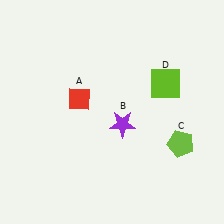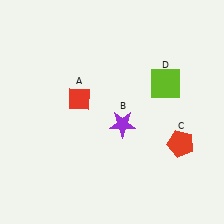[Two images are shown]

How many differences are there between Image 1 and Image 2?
There is 1 difference between the two images.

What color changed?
The pentagon (C) changed from lime in Image 1 to red in Image 2.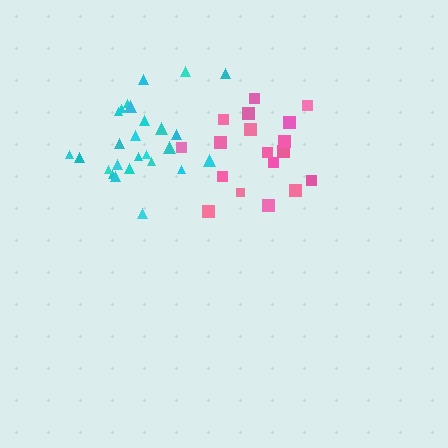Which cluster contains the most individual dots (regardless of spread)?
Cyan (26).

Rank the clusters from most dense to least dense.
cyan, pink.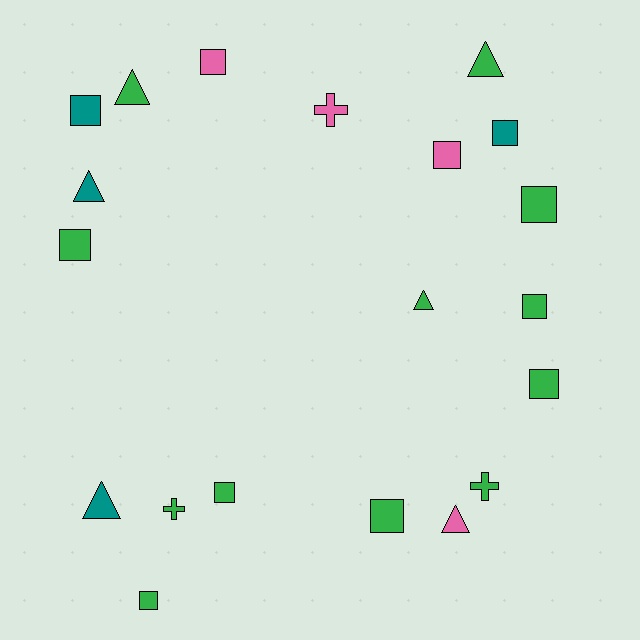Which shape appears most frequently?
Square, with 11 objects.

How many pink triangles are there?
There is 1 pink triangle.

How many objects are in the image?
There are 20 objects.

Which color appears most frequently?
Green, with 12 objects.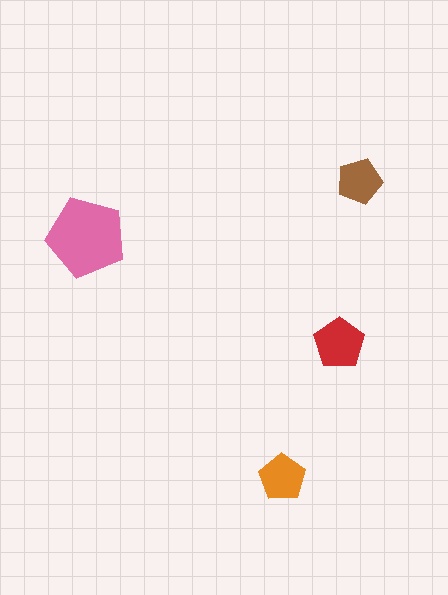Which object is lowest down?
The orange pentagon is bottommost.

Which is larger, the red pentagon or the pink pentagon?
The pink one.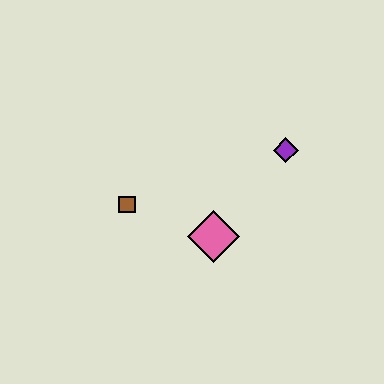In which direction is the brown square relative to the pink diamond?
The brown square is to the left of the pink diamond.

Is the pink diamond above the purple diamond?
No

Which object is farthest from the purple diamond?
The brown square is farthest from the purple diamond.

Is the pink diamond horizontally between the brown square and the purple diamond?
Yes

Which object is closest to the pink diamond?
The brown square is closest to the pink diamond.